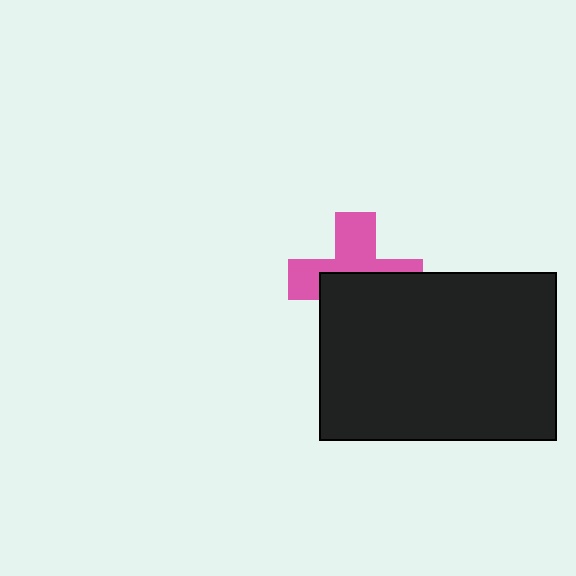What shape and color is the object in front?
The object in front is a black rectangle.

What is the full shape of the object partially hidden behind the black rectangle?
The partially hidden object is a pink cross.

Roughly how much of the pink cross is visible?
About half of it is visible (roughly 48%).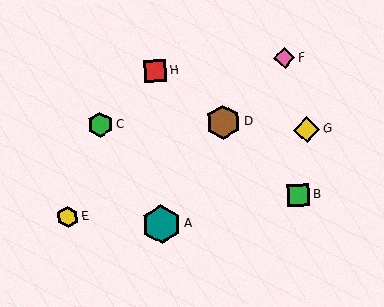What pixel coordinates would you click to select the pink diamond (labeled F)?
Click at (284, 58) to select the pink diamond F.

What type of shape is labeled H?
Shape H is a red square.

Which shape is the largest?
The teal hexagon (labeled A) is the largest.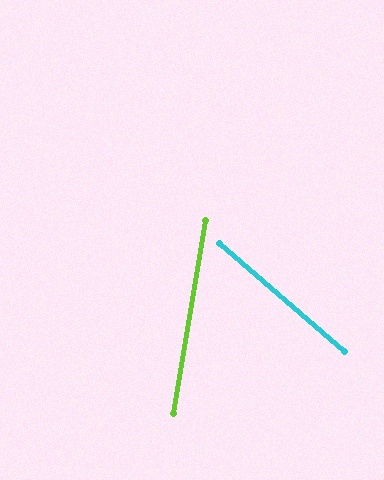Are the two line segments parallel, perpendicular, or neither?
Neither parallel nor perpendicular — they differ by about 58°.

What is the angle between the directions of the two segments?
Approximately 58 degrees.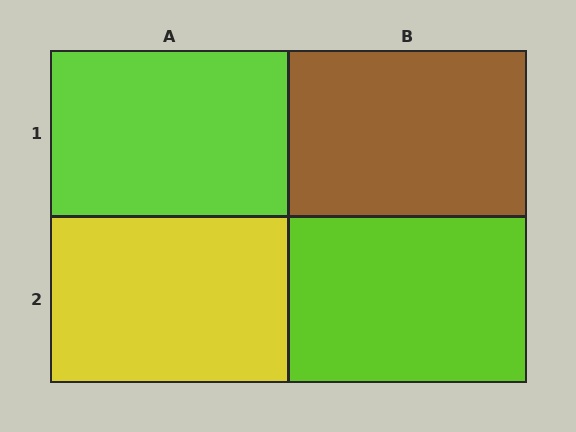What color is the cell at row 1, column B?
Brown.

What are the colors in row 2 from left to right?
Yellow, lime.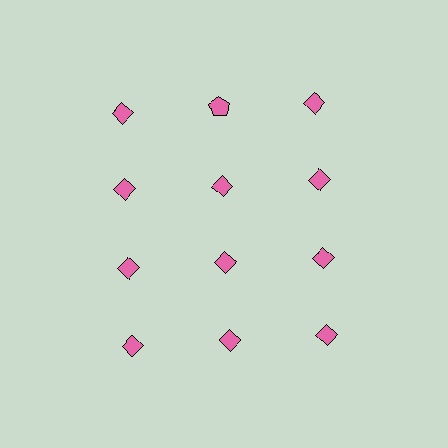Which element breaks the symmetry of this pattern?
The pink pentagon in the top row, second from left column breaks the symmetry. All other shapes are pink diamonds.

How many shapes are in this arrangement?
There are 12 shapes arranged in a grid pattern.